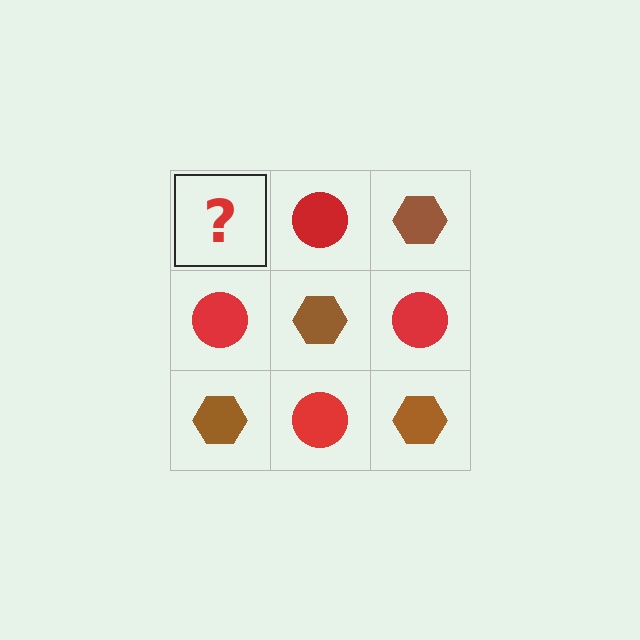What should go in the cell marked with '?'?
The missing cell should contain a brown hexagon.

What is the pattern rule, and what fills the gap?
The rule is that it alternates brown hexagon and red circle in a checkerboard pattern. The gap should be filled with a brown hexagon.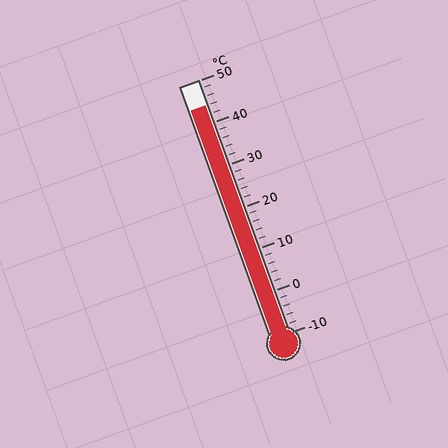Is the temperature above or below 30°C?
The temperature is above 30°C.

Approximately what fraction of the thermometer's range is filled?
The thermometer is filled to approximately 90% of its range.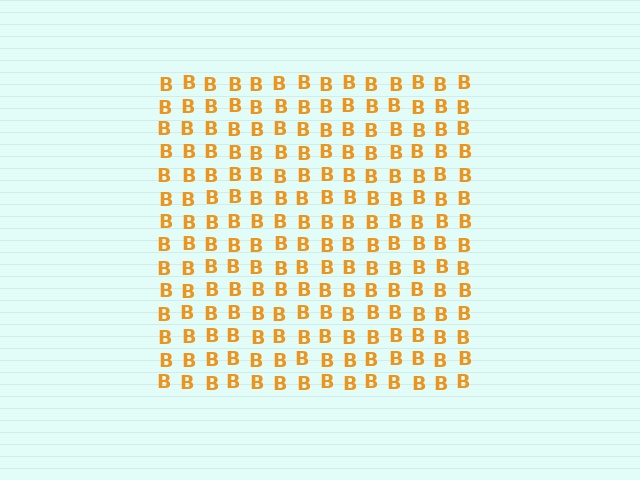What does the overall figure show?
The overall figure shows a square.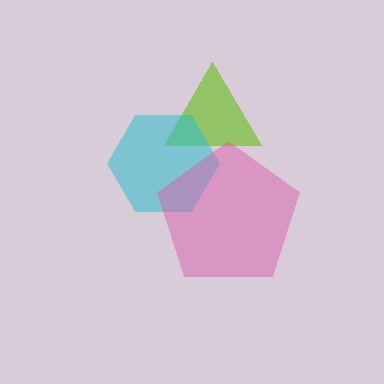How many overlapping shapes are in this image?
There are 3 overlapping shapes in the image.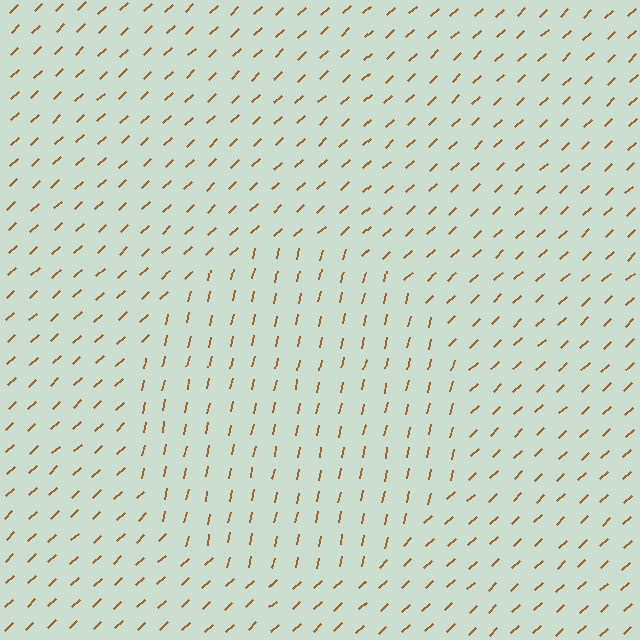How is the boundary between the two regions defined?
The boundary is defined purely by a change in line orientation (approximately 35 degrees difference). All lines are the same color and thickness.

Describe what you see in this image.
The image is filled with small brown line segments. A circle region in the image has lines oriented differently from the surrounding lines, creating a visible texture boundary.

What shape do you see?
I see a circle.